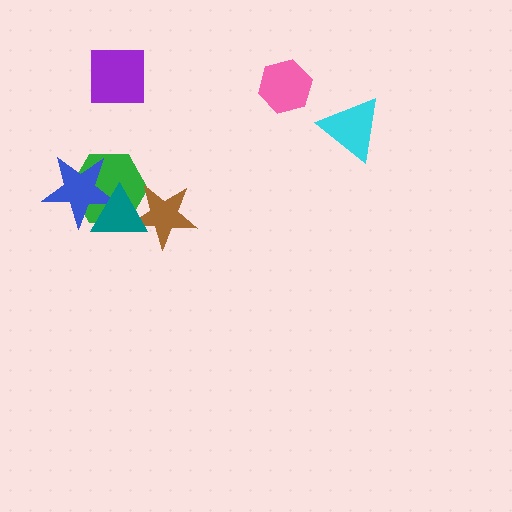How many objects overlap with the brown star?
2 objects overlap with the brown star.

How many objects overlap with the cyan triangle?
0 objects overlap with the cyan triangle.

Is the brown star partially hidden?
Yes, it is partially covered by another shape.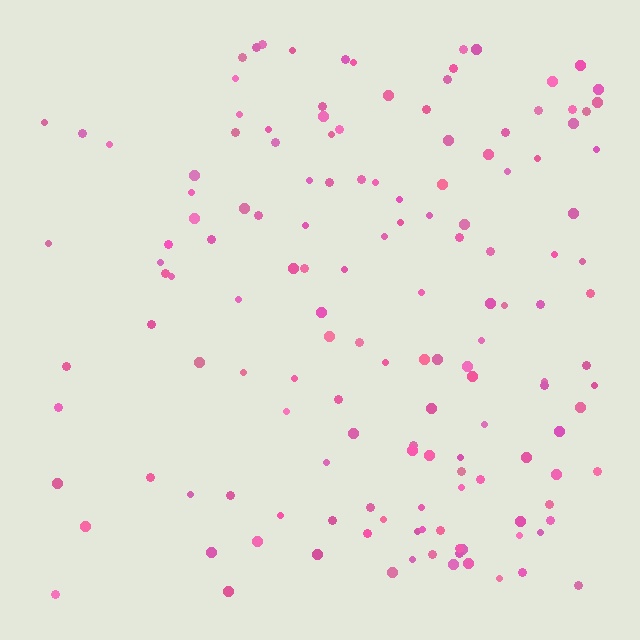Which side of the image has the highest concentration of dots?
The right.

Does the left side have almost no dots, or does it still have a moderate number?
Still a moderate number, just noticeably fewer than the right.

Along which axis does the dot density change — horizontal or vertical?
Horizontal.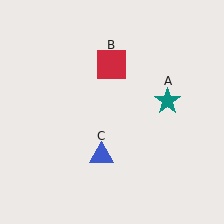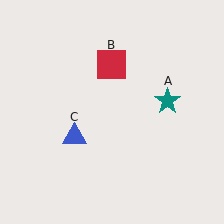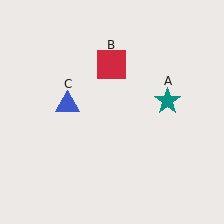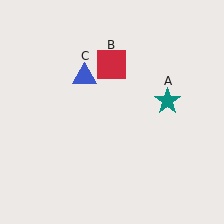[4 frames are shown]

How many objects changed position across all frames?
1 object changed position: blue triangle (object C).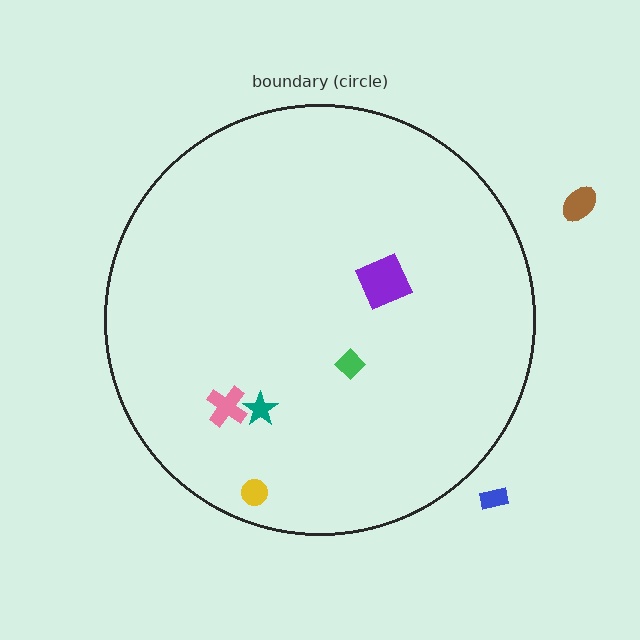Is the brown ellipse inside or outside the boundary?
Outside.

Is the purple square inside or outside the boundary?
Inside.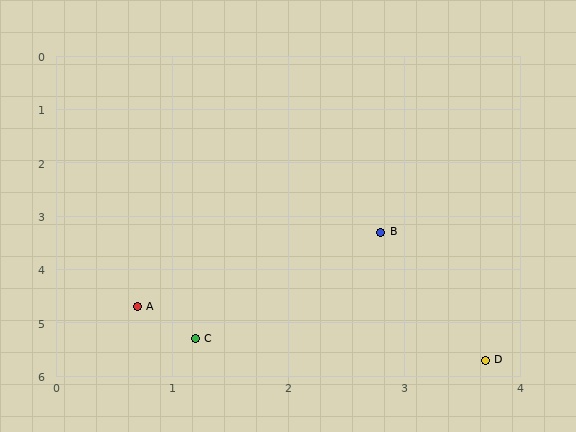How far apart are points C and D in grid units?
Points C and D are about 2.5 grid units apart.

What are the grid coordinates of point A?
Point A is at approximately (0.7, 4.7).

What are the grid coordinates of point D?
Point D is at approximately (3.7, 5.7).